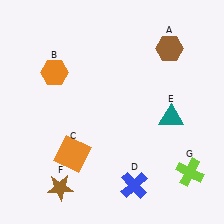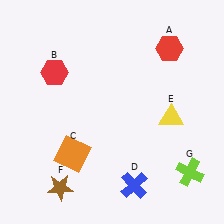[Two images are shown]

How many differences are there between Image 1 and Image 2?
There are 3 differences between the two images.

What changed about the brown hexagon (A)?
In Image 1, A is brown. In Image 2, it changed to red.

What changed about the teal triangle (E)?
In Image 1, E is teal. In Image 2, it changed to yellow.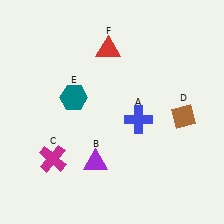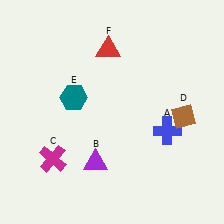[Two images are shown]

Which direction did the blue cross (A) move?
The blue cross (A) moved right.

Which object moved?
The blue cross (A) moved right.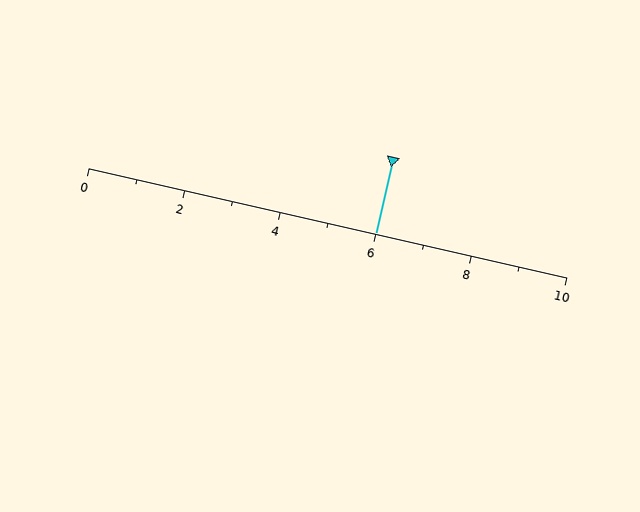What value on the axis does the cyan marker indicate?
The marker indicates approximately 6.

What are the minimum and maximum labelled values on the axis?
The axis runs from 0 to 10.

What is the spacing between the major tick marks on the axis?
The major ticks are spaced 2 apart.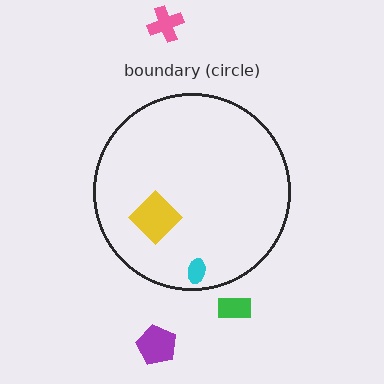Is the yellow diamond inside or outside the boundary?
Inside.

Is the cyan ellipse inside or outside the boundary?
Inside.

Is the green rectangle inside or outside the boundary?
Outside.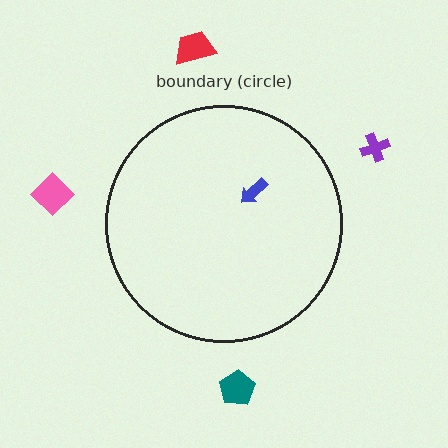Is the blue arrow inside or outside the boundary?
Inside.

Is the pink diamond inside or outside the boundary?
Outside.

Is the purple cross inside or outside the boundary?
Outside.